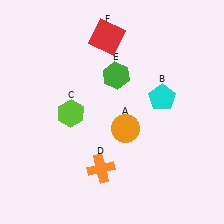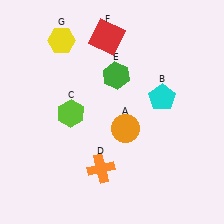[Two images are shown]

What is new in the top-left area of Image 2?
A yellow hexagon (G) was added in the top-left area of Image 2.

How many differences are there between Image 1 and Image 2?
There is 1 difference between the two images.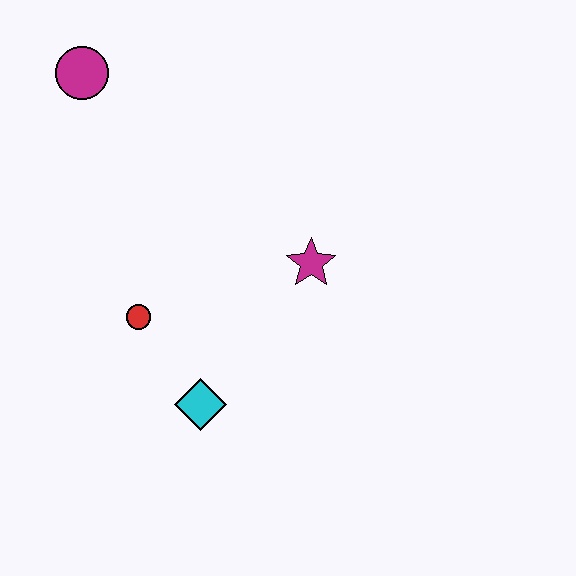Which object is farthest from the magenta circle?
The cyan diamond is farthest from the magenta circle.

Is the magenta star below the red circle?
No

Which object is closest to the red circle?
The cyan diamond is closest to the red circle.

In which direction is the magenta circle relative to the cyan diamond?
The magenta circle is above the cyan diamond.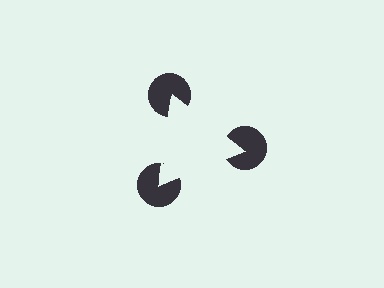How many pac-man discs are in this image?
There are 3 — one at each vertex of the illusory triangle.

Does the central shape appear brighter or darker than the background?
It typically appears slightly brighter than the background, even though no actual brightness change is drawn.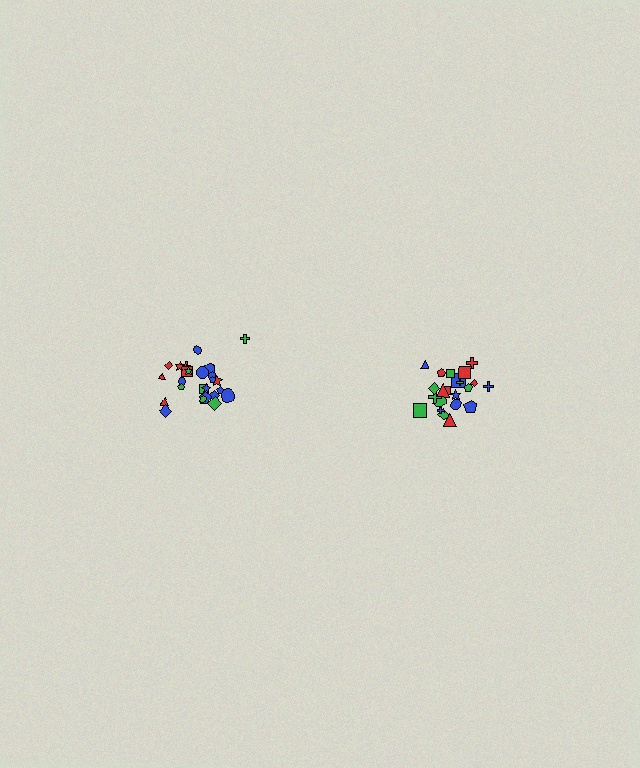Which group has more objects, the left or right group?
The left group.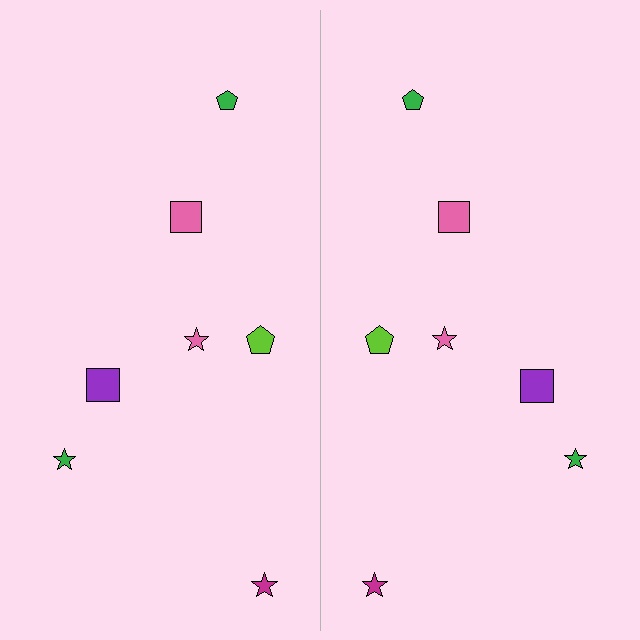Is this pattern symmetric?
Yes, this pattern has bilateral (reflection) symmetry.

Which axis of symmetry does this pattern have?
The pattern has a vertical axis of symmetry running through the center of the image.